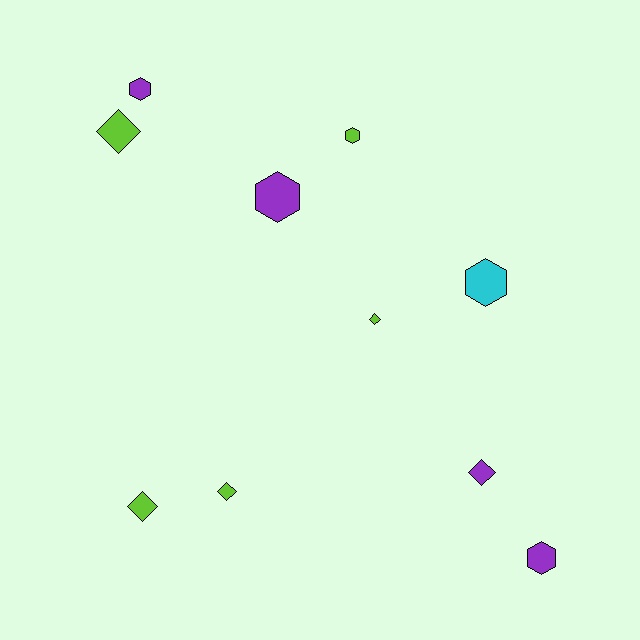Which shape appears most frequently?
Hexagon, with 5 objects.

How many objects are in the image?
There are 10 objects.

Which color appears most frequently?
Lime, with 5 objects.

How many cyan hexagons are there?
There is 1 cyan hexagon.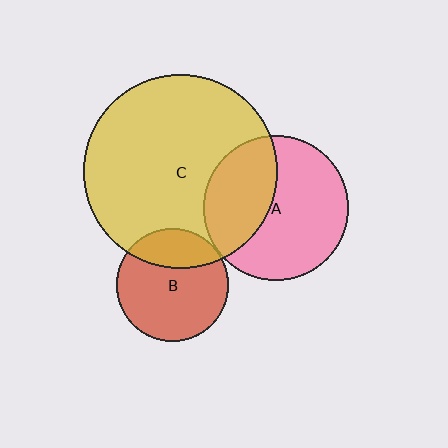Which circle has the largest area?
Circle C (yellow).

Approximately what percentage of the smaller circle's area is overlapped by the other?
Approximately 25%.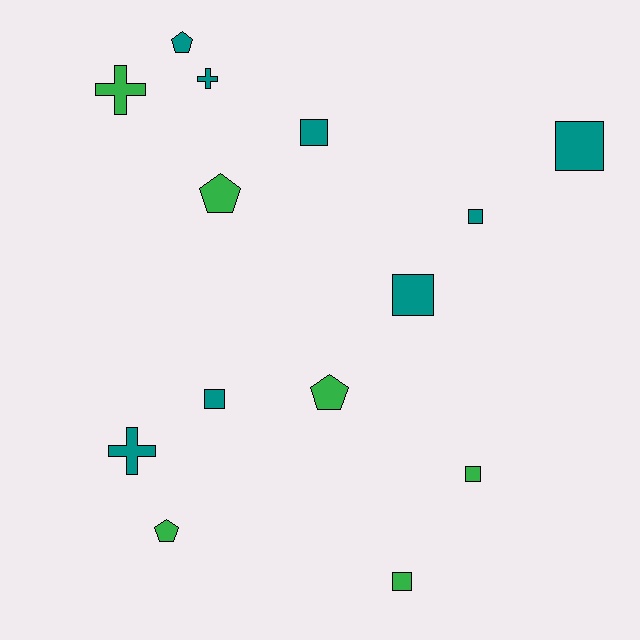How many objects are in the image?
There are 14 objects.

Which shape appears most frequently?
Square, with 7 objects.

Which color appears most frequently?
Teal, with 8 objects.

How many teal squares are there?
There are 5 teal squares.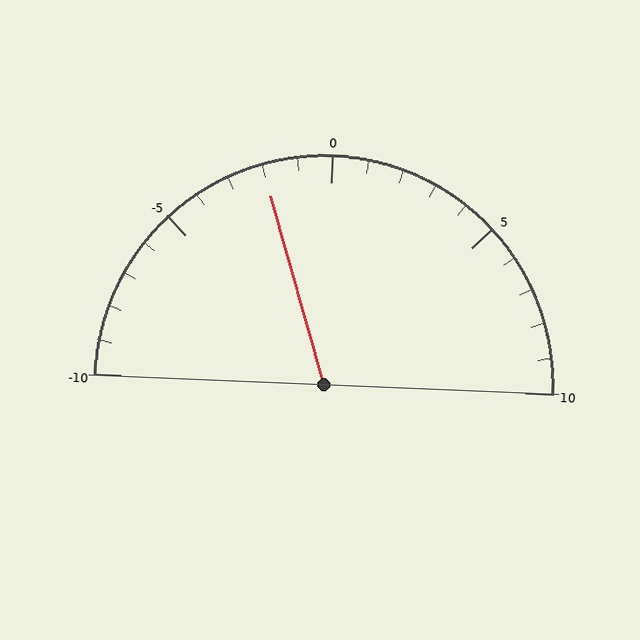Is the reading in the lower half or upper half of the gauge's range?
The reading is in the lower half of the range (-10 to 10).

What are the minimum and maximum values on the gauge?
The gauge ranges from -10 to 10.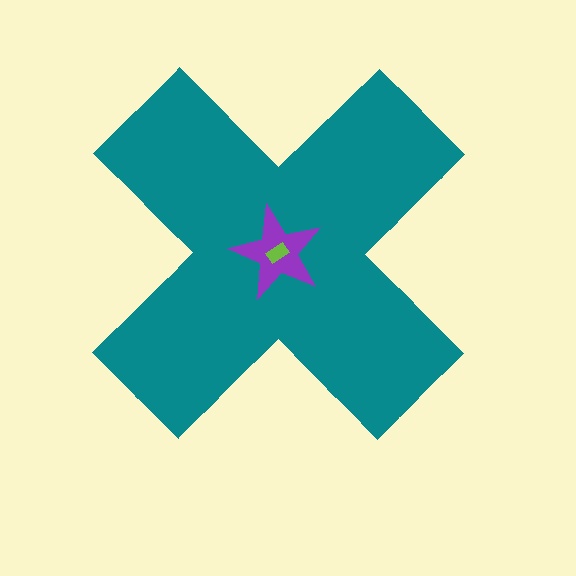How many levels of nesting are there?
3.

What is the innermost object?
The lime rectangle.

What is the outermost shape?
The teal cross.